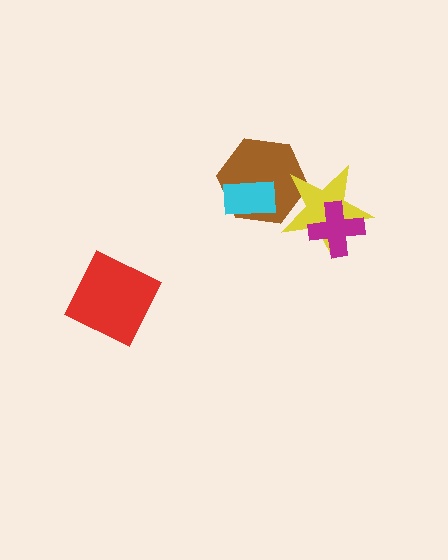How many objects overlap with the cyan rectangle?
1 object overlaps with the cyan rectangle.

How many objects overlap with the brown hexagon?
2 objects overlap with the brown hexagon.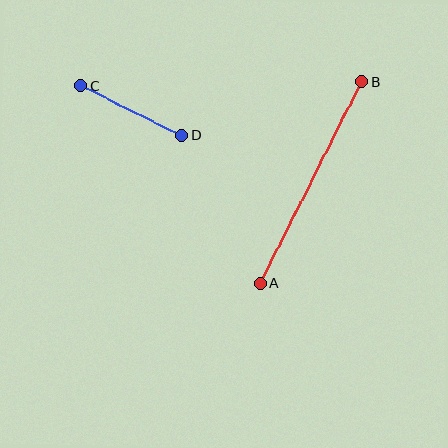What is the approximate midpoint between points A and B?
The midpoint is at approximately (311, 182) pixels.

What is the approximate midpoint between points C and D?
The midpoint is at approximately (131, 111) pixels.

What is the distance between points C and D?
The distance is approximately 112 pixels.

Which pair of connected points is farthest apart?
Points A and B are farthest apart.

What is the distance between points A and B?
The distance is approximately 226 pixels.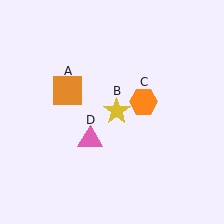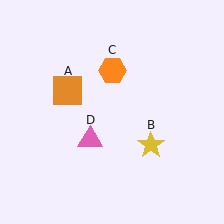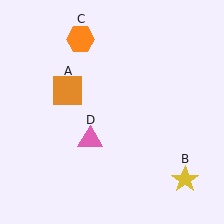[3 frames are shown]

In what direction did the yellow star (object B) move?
The yellow star (object B) moved down and to the right.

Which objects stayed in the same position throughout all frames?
Orange square (object A) and pink triangle (object D) remained stationary.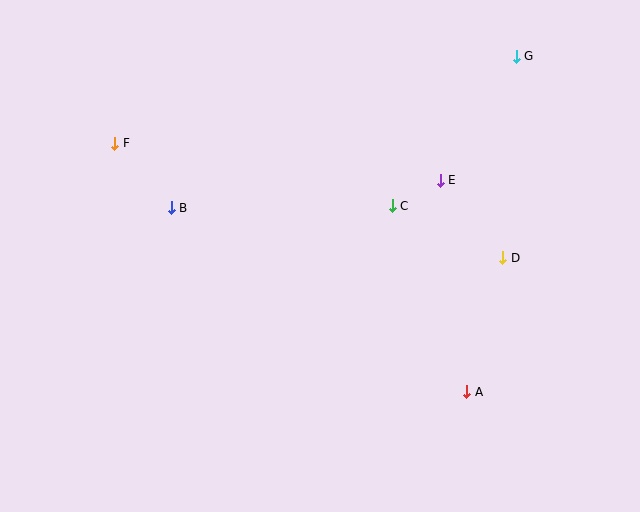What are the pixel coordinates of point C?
Point C is at (392, 206).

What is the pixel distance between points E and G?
The distance between E and G is 146 pixels.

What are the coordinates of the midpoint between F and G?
The midpoint between F and G is at (316, 100).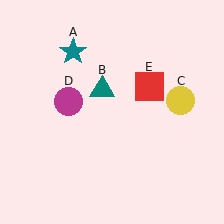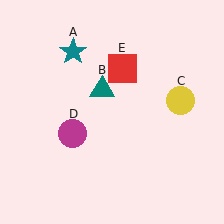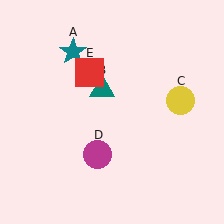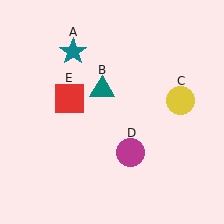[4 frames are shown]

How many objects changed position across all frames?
2 objects changed position: magenta circle (object D), red square (object E).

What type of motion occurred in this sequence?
The magenta circle (object D), red square (object E) rotated counterclockwise around the center of the scene.